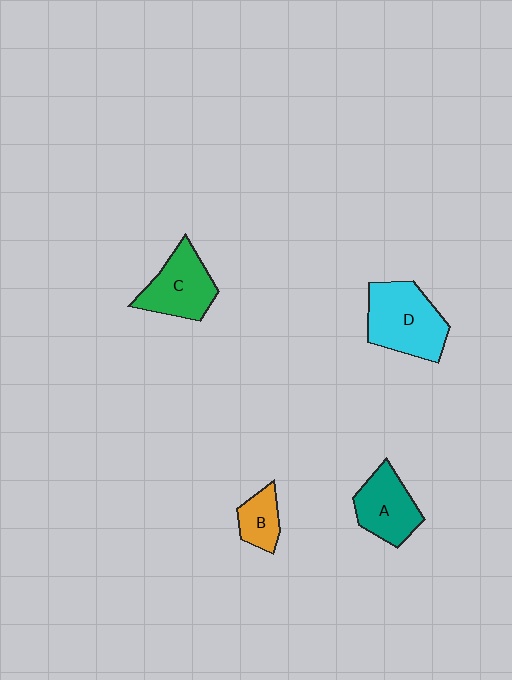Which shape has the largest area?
Shape D (cyan).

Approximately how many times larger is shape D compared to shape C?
Approximately 1.3 times.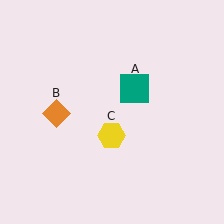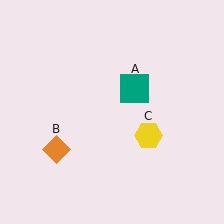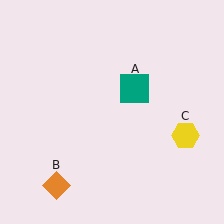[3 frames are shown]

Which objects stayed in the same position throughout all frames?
Teal square (object A) remained stationary.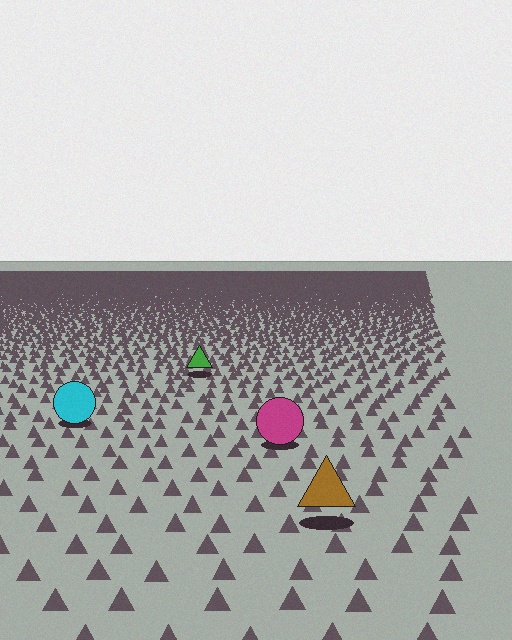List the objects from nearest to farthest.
From nearest to farthest: the brown triangle, the magenta circle, the cyan circle, the green triangle.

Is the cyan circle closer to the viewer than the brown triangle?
No. The brown triangle is closer — you can tell from the texture gradient: the ground texture is coarser near it.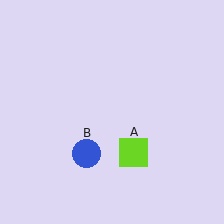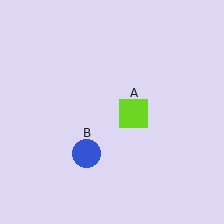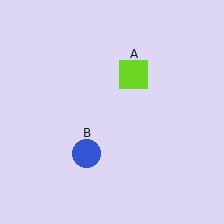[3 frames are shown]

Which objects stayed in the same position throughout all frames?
Blue circle (object B) remained stationary.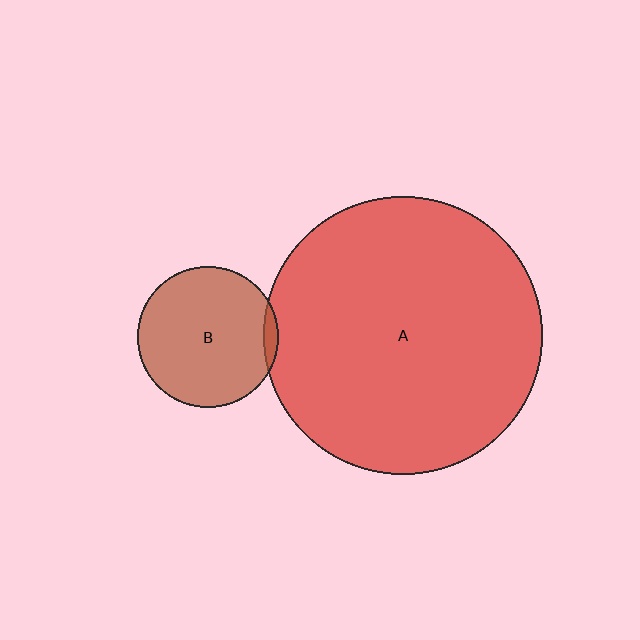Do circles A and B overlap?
Yes.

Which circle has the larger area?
Circle A (red).